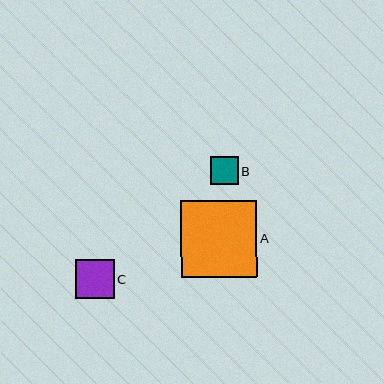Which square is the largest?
Square A is the largest with a size of approximately 77 pixels.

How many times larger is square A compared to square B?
Square A is approximately 2.7 times the size of square B.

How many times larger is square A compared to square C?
Square A is approximately 2.0 times the size of square C.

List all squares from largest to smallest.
From largest to smallest: A, C, B.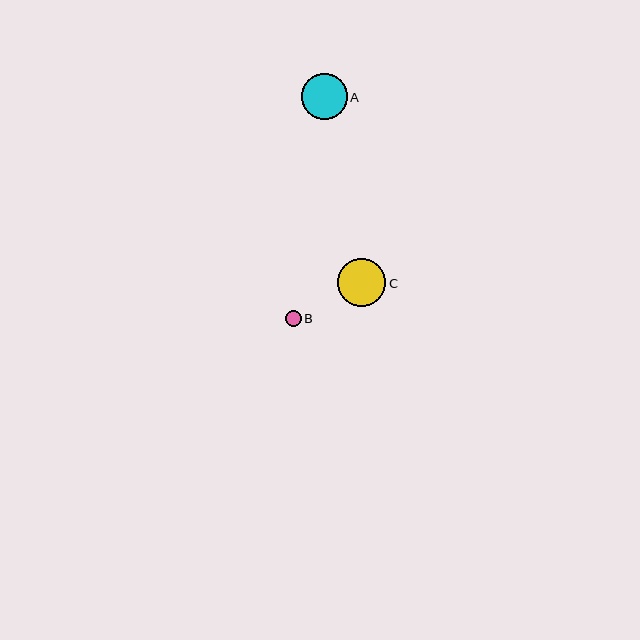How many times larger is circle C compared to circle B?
Circle C is approximately 3.0 times the size of circle B.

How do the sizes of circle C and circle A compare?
Circle C and circle A are approximately the same size.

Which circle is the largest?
Circle C is the largest with a size of approximately 48 pixels.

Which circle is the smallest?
Circle B is the smallest with a size of approximately 16 pixels.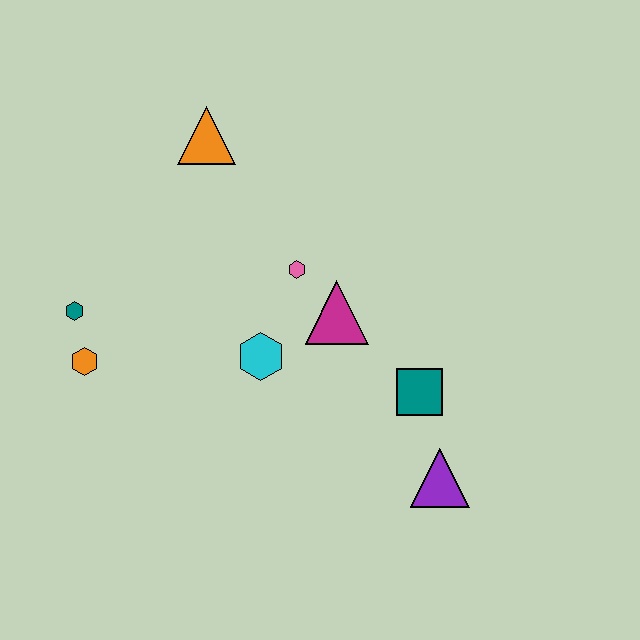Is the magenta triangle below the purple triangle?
No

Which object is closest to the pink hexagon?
The magenta triangle is closest to the pink hexagon.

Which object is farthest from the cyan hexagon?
The orange triangle is farthest from the cyan hexagon.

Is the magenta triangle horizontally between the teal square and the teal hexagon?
Yes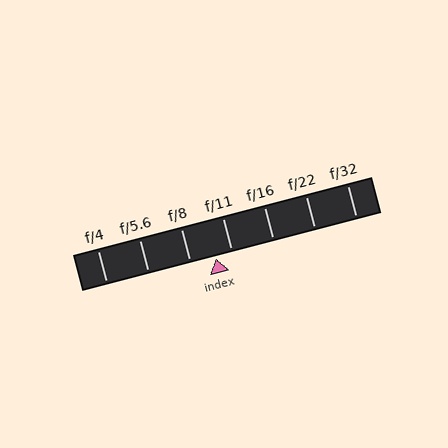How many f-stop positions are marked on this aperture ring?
There are 7 f-stop positions marked.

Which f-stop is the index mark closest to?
The index mark is closest to f/11.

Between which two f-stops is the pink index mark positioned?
The index mark is between f/8 and f/11.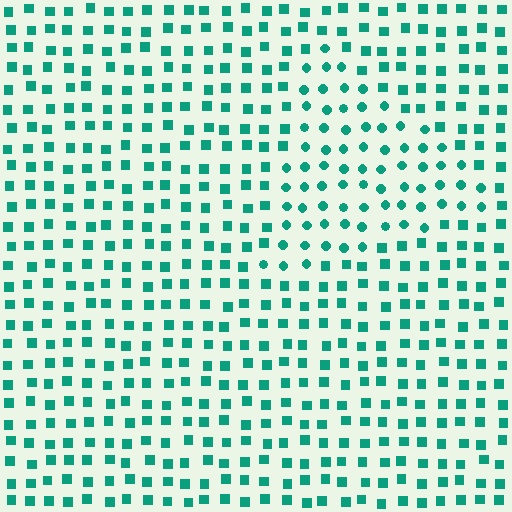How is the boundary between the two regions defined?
The boundary is defined by a change in element shape: circles inside vs. squares outside. All elements share the same color and spacing.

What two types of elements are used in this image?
The image uses circles inside the triangle region and squares outside it.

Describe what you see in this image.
The image is filled with small teal elements arranged in a uniform grid. A triangle-shaped region contains circles, while the surrounding area contains squares. The boundary is defined purely by the change in element shape.